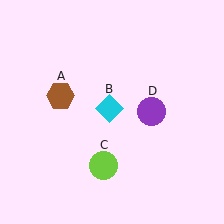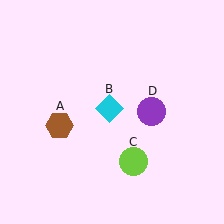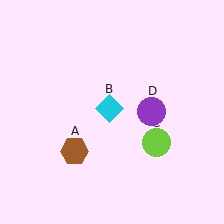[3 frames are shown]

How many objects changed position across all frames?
2 objects changed position: brown hexagon (object A), lime circle (object C).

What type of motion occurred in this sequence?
The brown hexagon (object A), lime circle (object C) rotated counterclockwise around the center of the scene.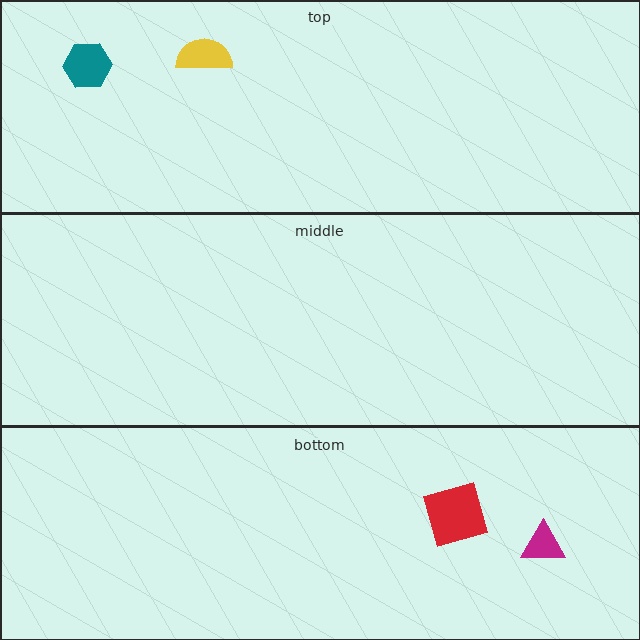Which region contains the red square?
The bottom region.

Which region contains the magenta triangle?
The bottom region.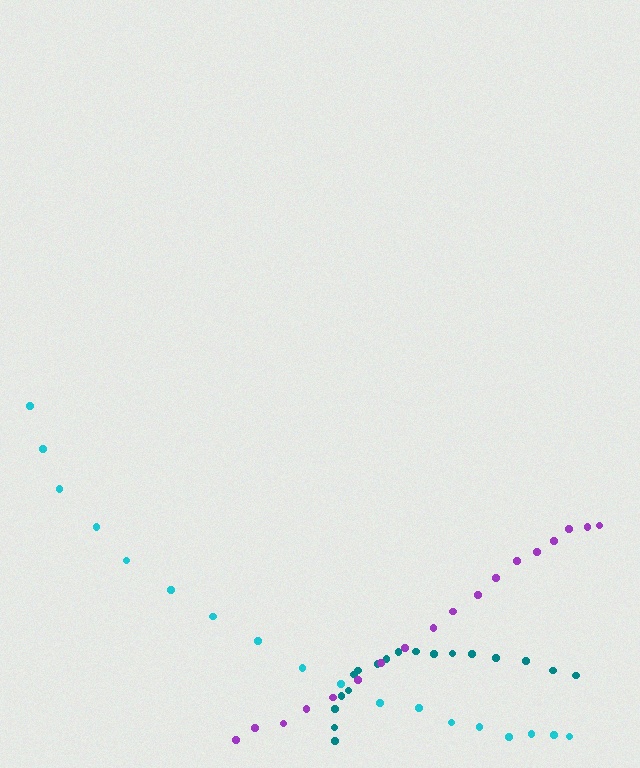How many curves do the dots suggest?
There are 3 distinct paths.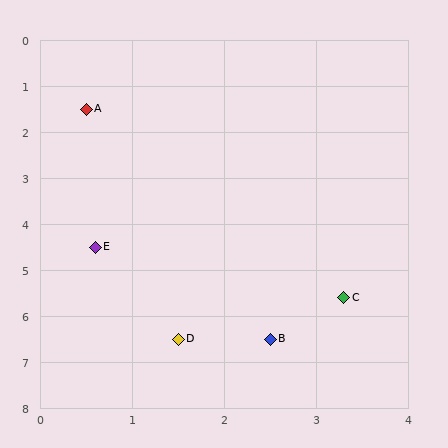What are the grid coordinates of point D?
Point D is at approximately (1.5, 6.5).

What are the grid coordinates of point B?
Point B is at approximately (2.5, 6.5).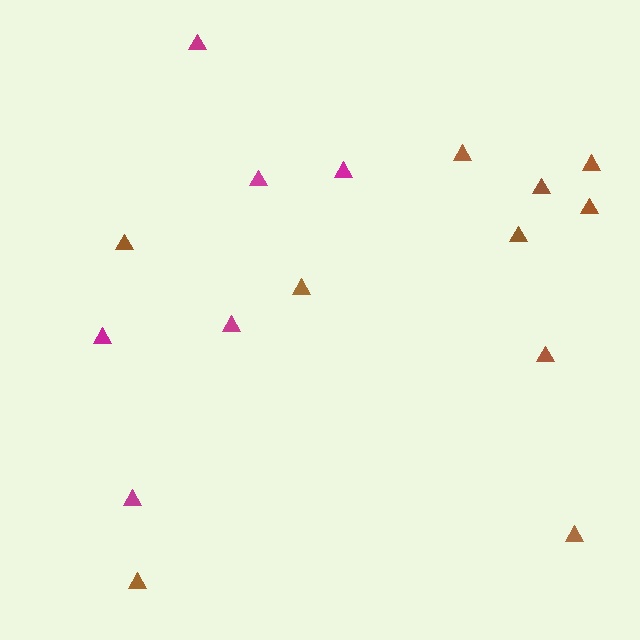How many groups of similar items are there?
There are 2 groups: one group of magenta triangles (6) and one group of brown triangles (10).